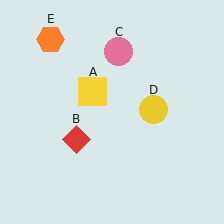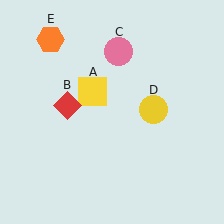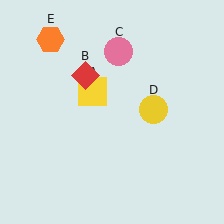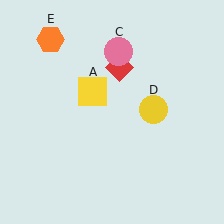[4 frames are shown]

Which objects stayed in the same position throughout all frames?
Yellow square (object A) and pink circle (object C) and yellow circle (object D) and orange hexagon (object E) remained stationary.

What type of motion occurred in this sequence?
The red diamond (object B) rotated clockwise around the center of the scene.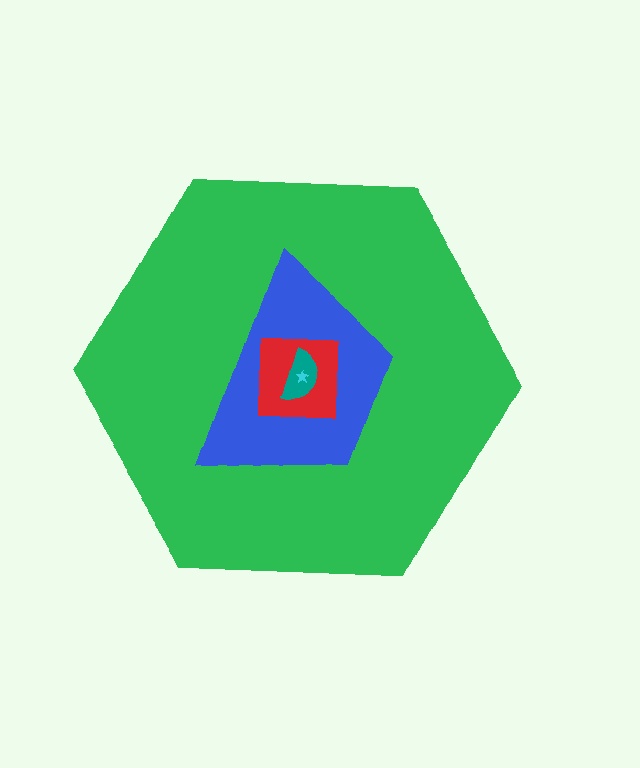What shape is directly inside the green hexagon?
The blue trapezoid.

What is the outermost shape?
The green hexagon.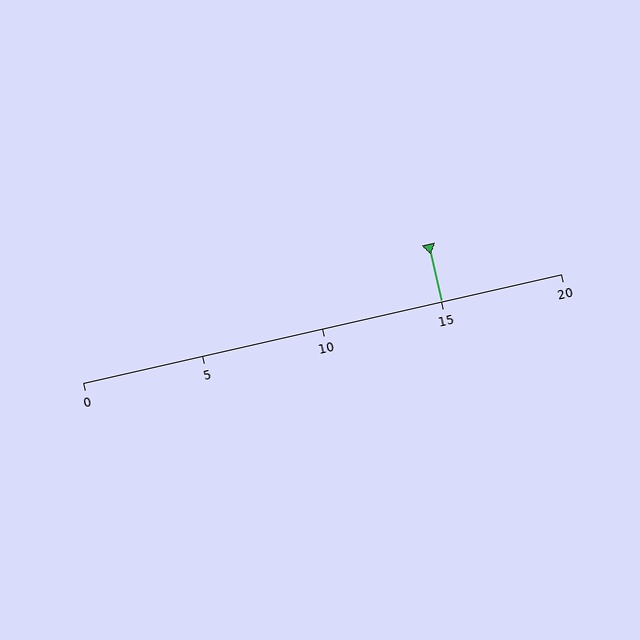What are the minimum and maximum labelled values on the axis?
The axis runs from 0 to 20.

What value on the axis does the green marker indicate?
The marker indicates approximately 15.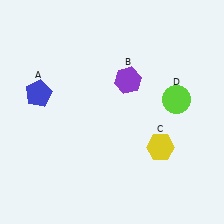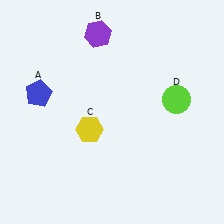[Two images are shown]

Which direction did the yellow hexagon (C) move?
The yellow hexagon (C) moved left.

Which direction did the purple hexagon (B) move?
The purple hexagon (B) moved up.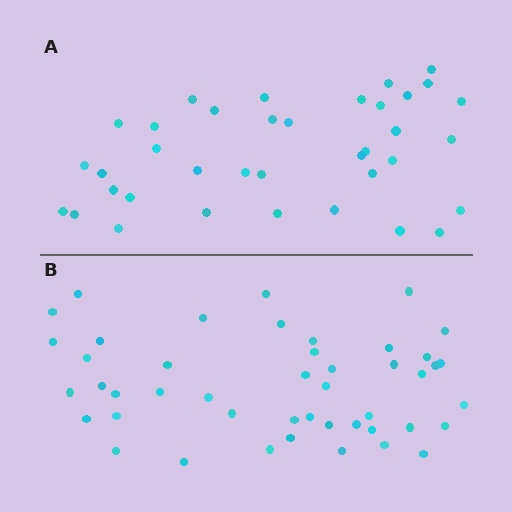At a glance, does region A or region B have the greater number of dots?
Region B (the bottom region) has more dots.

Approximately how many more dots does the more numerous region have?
Region B has roughly 8 or so more dots than region A.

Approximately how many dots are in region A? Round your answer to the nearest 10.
About 40 dots. (The exact count is 37, which rounds to 40.)